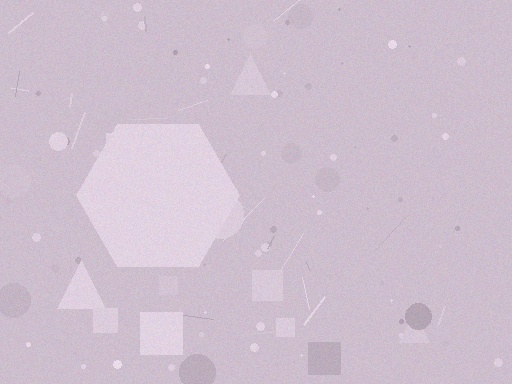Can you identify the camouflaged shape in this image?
The camouflaged shape is a hexagon.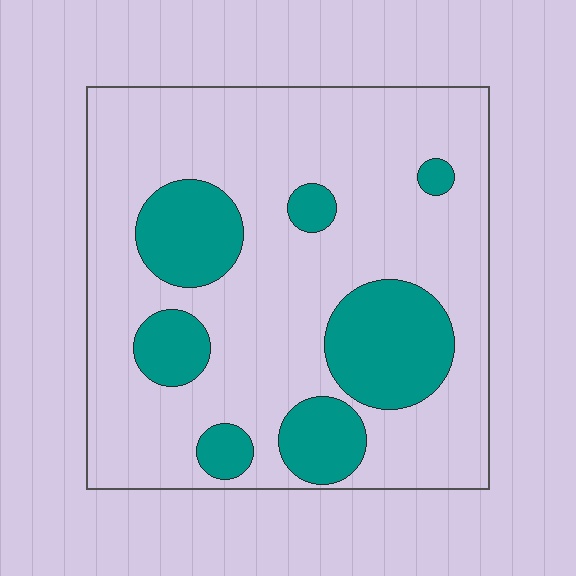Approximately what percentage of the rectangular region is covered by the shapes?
Approximately 25%.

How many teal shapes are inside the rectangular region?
7.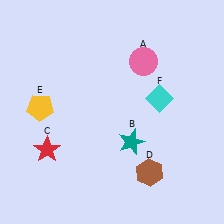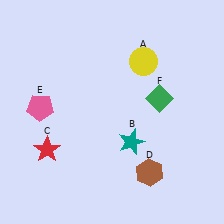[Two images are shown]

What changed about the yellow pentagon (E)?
In Image 1, E is yellow. In Image 2, it changed to pink.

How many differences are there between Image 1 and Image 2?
There are 3 differences between the two images.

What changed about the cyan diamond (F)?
In Image 1, F is cyan. In Image 2, it changed to green.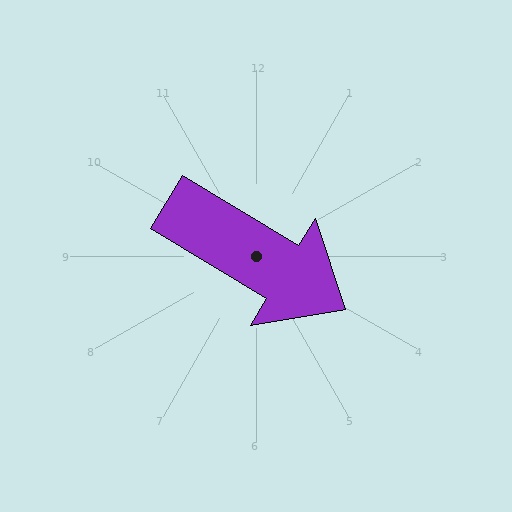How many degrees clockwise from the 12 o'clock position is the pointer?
Approximately 121 degrees.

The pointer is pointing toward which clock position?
Roughly 4 o'clock.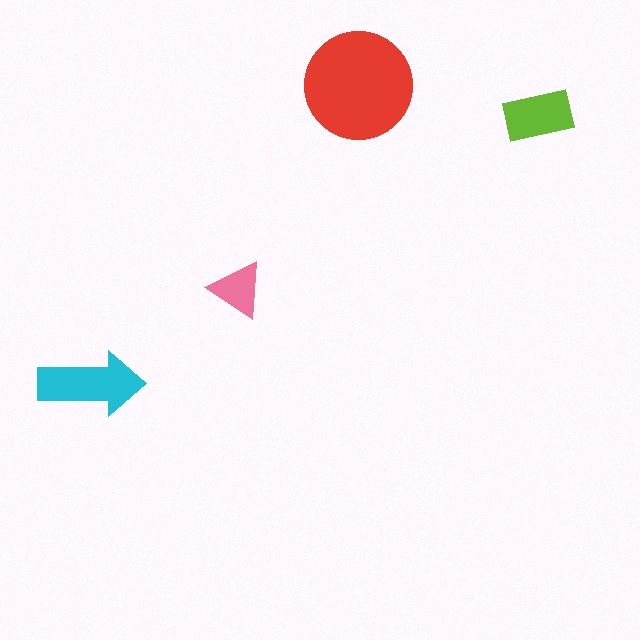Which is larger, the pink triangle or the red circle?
The red circle.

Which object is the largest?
The red circle.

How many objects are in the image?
There are 4 objects in the image.